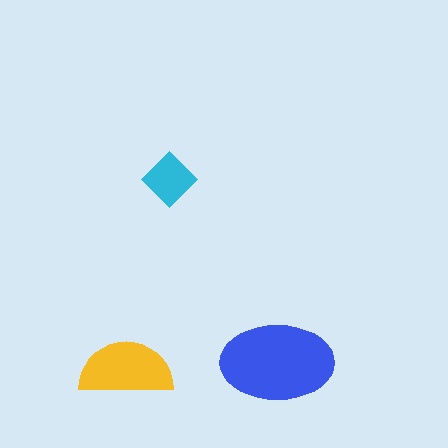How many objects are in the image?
There are 3 objects in the image.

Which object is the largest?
The blue ellipse.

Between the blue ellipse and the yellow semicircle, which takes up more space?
The blue ellipse.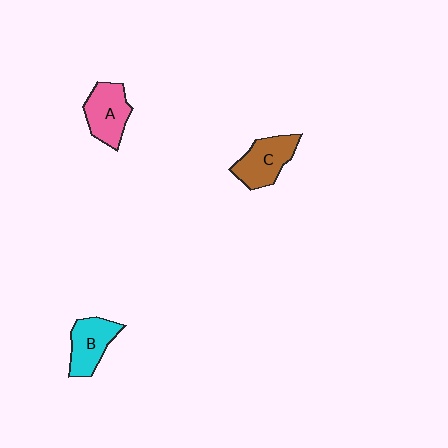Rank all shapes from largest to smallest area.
From largest to smallest: C (brown), A (pink), B (cyan).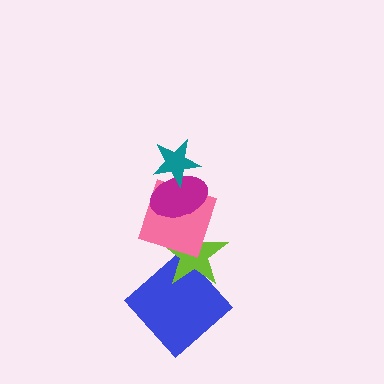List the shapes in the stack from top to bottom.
From top to bottom: the teal star, the magenta ellipse, the pink square, the lime star, the blue diamond.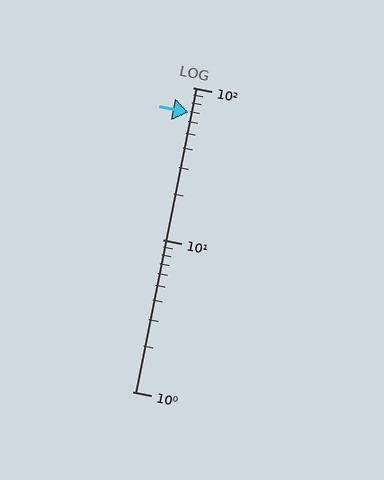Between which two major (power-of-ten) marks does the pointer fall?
The pointer is between 10 and 100.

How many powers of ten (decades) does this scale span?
The scale spans 2 decades, from 1 to 100.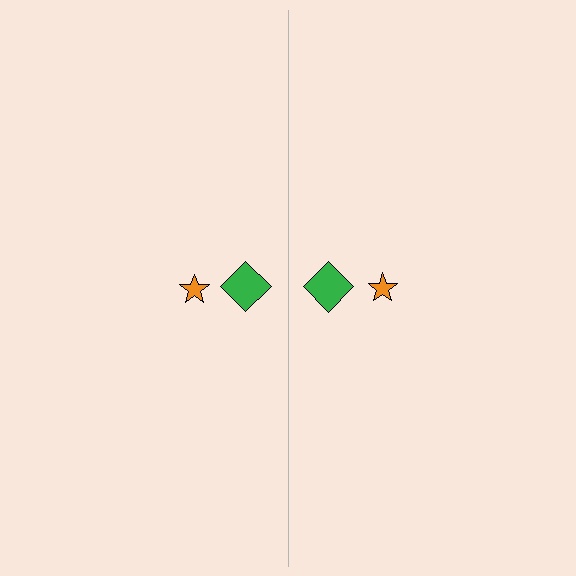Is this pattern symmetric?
Yes, this pattern has bilateral (reflection) symmetry.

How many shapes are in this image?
There are 4 shapes in this image.